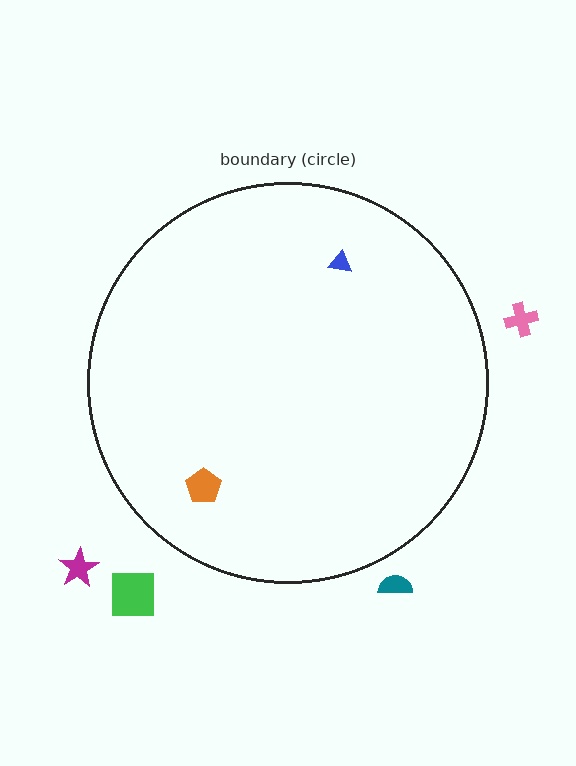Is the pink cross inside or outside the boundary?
Outside.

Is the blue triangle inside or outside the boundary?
Inside.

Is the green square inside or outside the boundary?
Outside.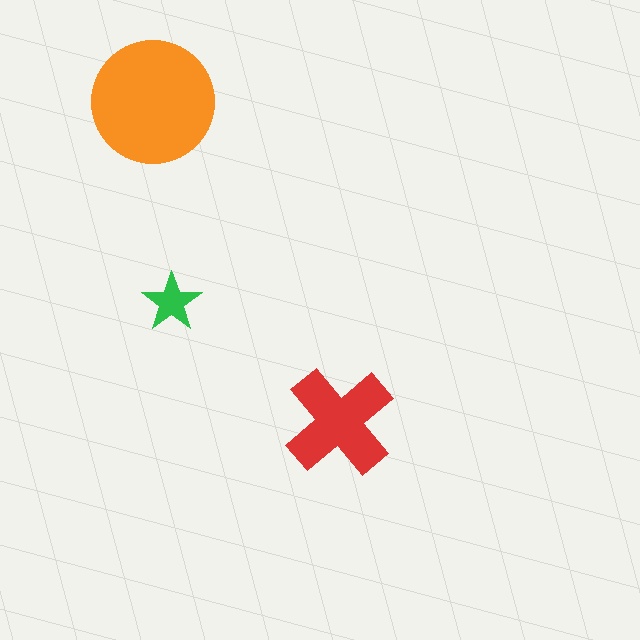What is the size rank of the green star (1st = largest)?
3rd.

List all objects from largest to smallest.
The orange circle, the red cross, the green star.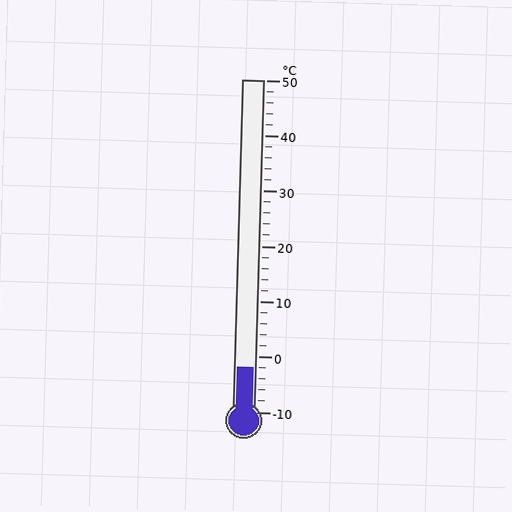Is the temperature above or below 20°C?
The temperature is below 20°C.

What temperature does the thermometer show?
The thermometer shows approximately -2°C.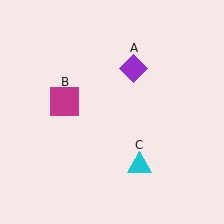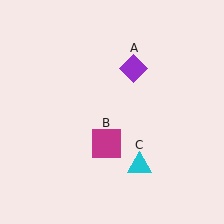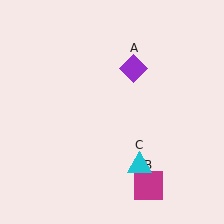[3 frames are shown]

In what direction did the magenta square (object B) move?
The magenta square (object B) moved down and to the right.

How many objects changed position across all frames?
1 object changed position: magenta square (object B).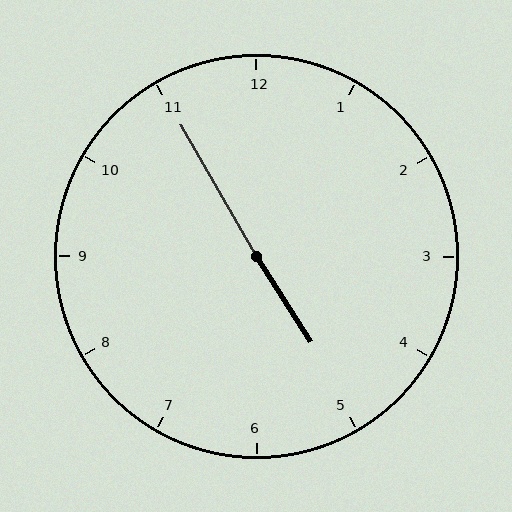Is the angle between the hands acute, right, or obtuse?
It is obtuse.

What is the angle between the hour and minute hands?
Approximately 178 degrees.